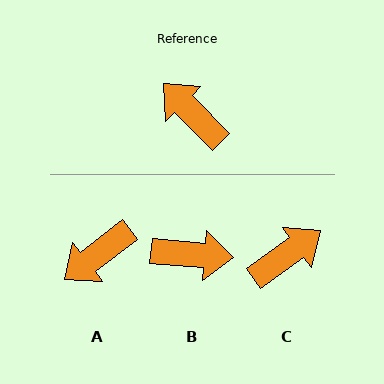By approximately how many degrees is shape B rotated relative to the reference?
Approximately 140 degrees clockwise.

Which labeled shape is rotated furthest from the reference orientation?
B, about 140 degrees away.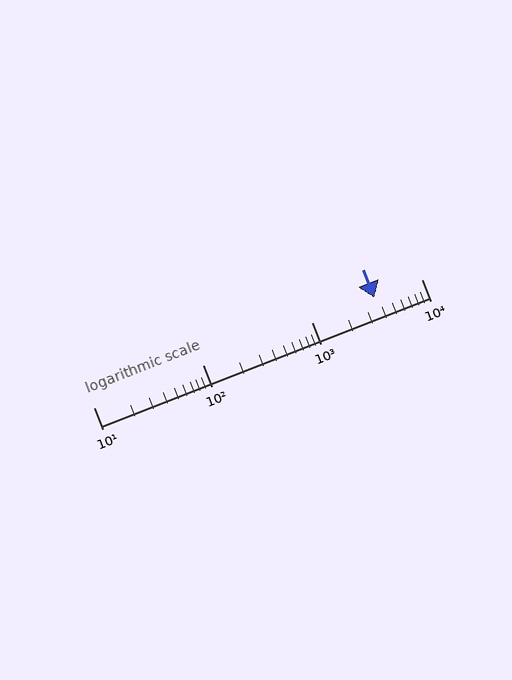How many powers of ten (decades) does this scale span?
The scale spans 3 decades, from 10 to 10000.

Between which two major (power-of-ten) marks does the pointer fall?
The pointer is between 1000 and 10000.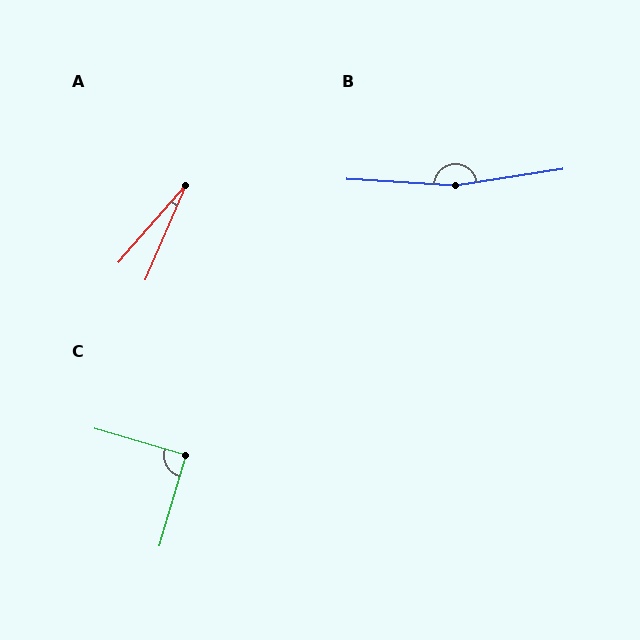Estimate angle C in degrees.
Approximately 90 degrees.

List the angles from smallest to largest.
A (18°), C (90°), B (168°).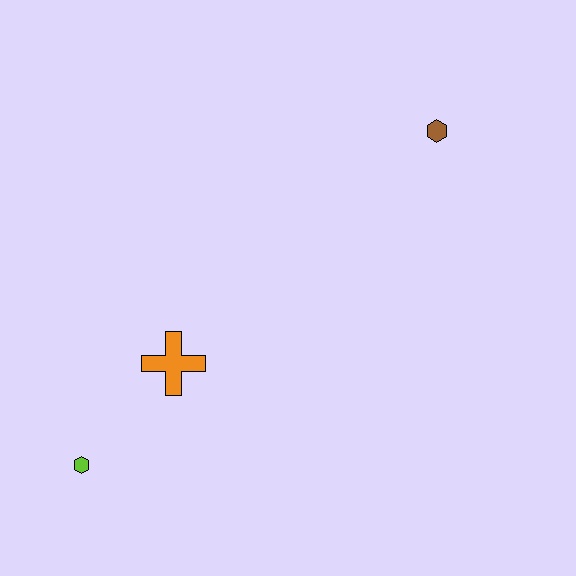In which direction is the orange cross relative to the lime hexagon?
The orange cross is above the lime hexagon.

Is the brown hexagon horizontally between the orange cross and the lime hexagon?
No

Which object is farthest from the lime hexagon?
The brown hexagon is farthest from the lime hexagon.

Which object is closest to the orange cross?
The lime hexagon is closest to the orange cross.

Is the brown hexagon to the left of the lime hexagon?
No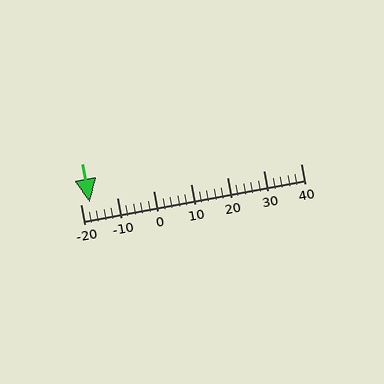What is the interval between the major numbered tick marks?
The major tick marks are spaced 10 units apart.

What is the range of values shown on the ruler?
The ruler shows values from -20 to 40.